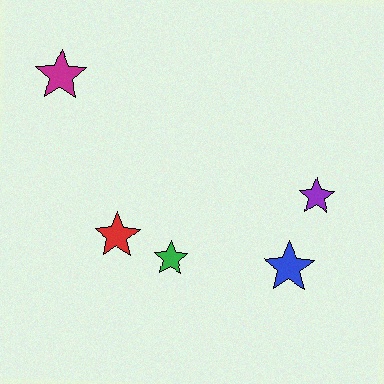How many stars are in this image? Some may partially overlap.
There are 5 stars.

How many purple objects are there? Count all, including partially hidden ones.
There is 1 purple object.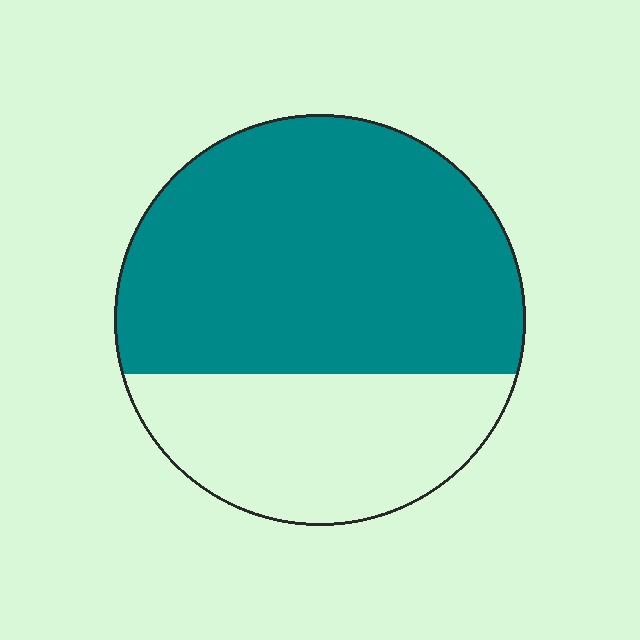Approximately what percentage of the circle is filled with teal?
Approximately 65%.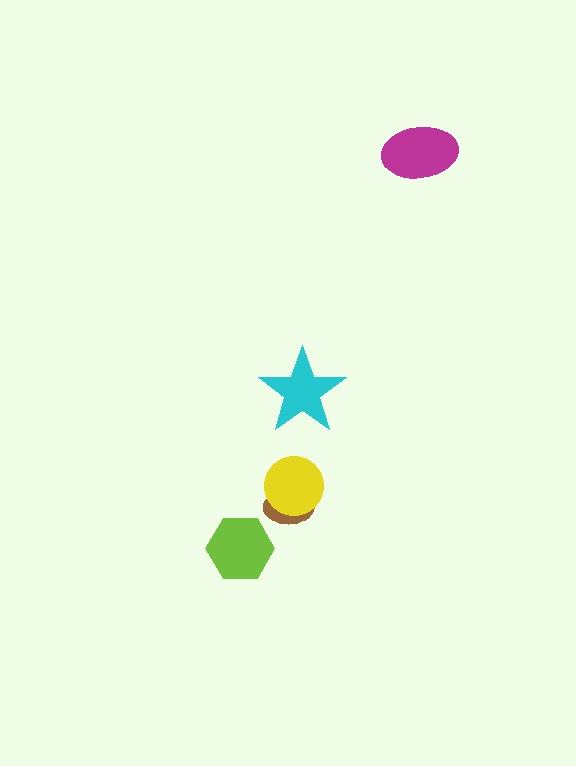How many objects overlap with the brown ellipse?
1 object overlaps with the brown ellipse.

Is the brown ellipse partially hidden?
Yes, it is partially covered by another shape.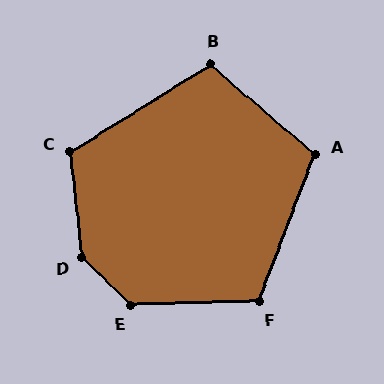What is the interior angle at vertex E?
Approximately 135 degrees (obtuse).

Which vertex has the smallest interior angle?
B, at approximately 108 degrees.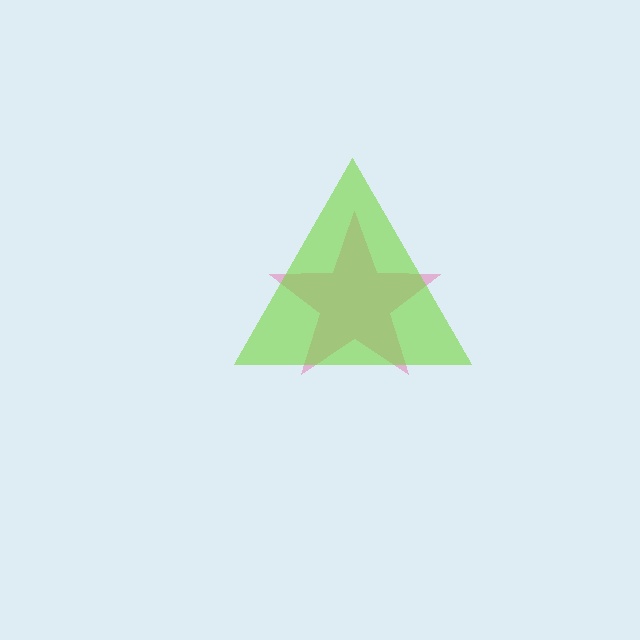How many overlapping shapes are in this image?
There are 2 overlapping shapes in the image.